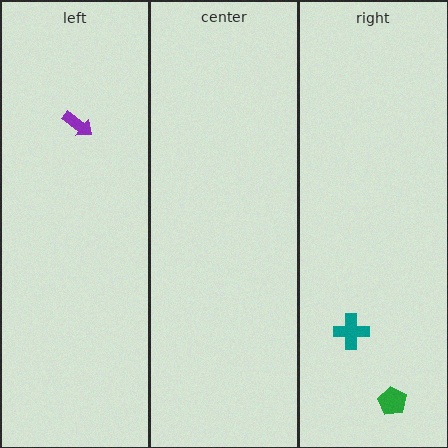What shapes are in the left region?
The purple arrow.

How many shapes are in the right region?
2.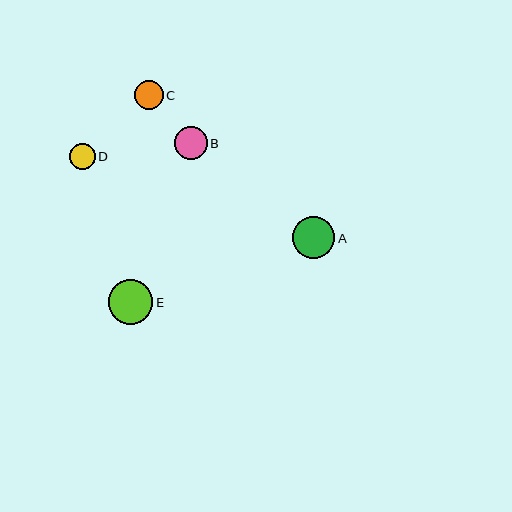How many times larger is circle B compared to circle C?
Circle B is approximately 1.1 times the size of circle C.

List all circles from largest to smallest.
From largest to smallest: E, A, B, C, D.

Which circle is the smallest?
Circle D is the smallest with a size of approximately 26 pixels.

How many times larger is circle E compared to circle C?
Circle E is approximately 1.5 times the size of circle C.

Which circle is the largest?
Circle E is the largest with a size of approximately 45 pixels.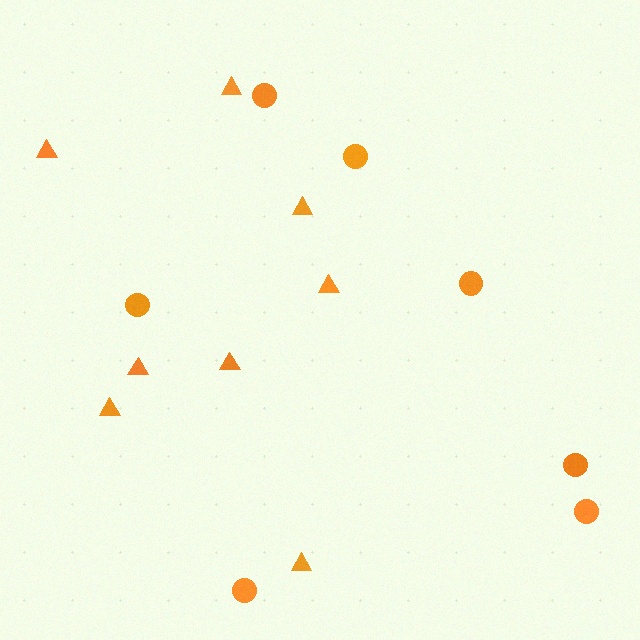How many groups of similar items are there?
There are 2 groups: one group of triangles (8) and one group of circles (7).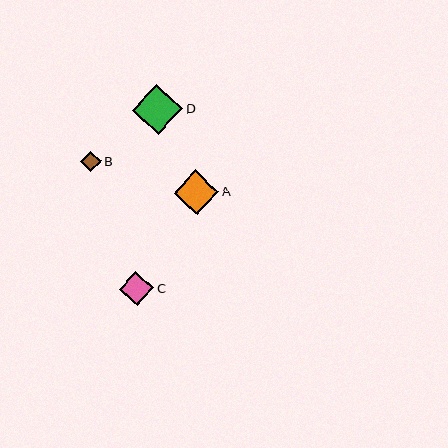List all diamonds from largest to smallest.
From largest to smallest: D, A, C, B.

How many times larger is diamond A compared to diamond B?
Diamond A is approximately 2.2 times the size of diamond B.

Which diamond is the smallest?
Diamond B is the smallest with a size of approximately 20 pixels.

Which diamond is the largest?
Diamond D is the largest with a size of approximately 50 pixels.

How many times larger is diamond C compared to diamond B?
Diamond C is approximately 1.7 times the size of diamond B.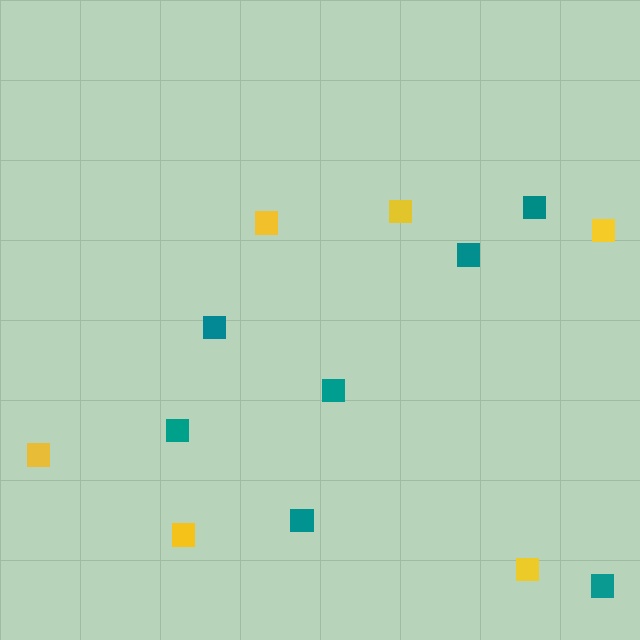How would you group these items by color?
There are 2 groups: one group of teal squares (7) and one group of yellow squares (6).